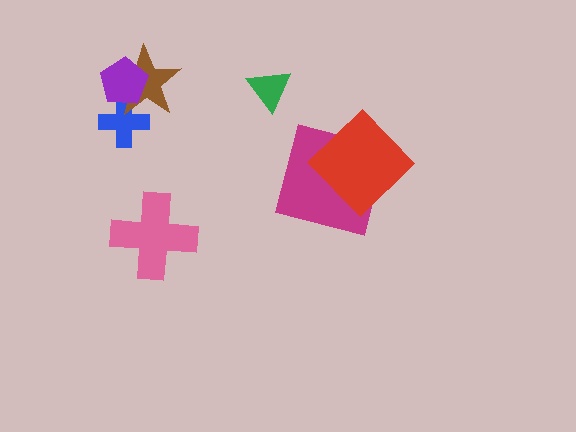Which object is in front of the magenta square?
The red diamond is in front of the magenta square.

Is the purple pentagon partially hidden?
No, no other shape covers it.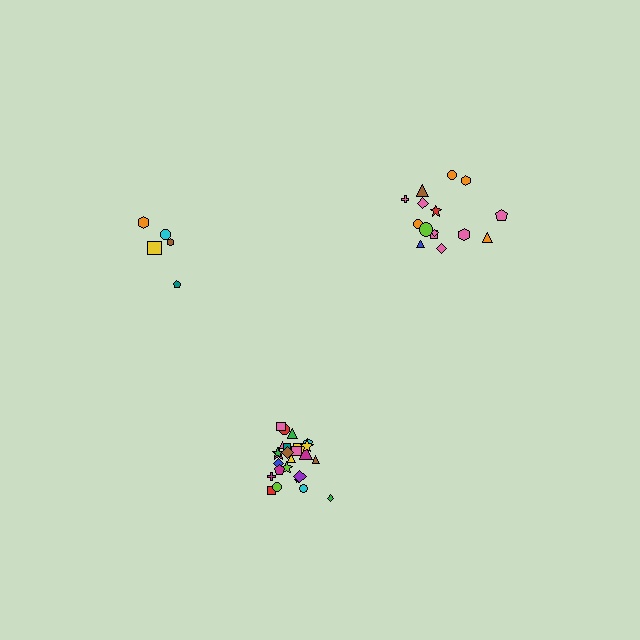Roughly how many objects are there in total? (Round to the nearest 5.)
Roughly 45 objects in total.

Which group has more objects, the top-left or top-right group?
The top-right group.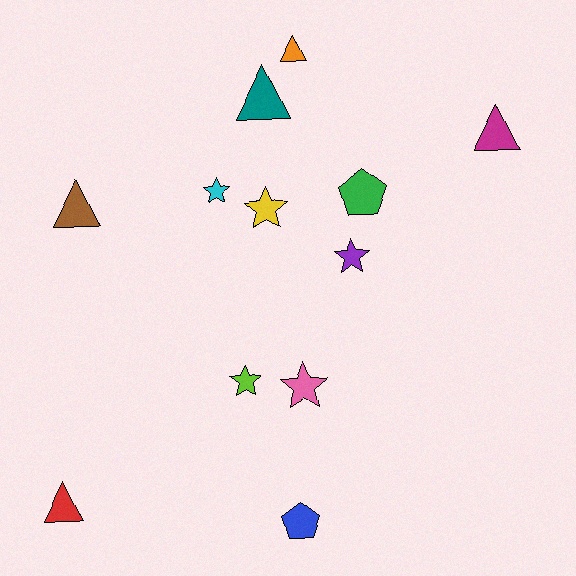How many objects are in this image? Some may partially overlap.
There are 12 objects.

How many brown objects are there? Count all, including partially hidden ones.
There is 1 brown object.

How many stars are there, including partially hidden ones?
There are 5 stars.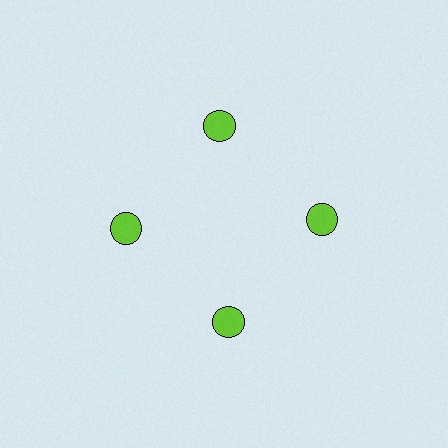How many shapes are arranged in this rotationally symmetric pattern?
There are 4 shapes, arranged in 4 groups of 1.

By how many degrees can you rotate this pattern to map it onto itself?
The pattern maps onto itself every 90 degrees of rotation.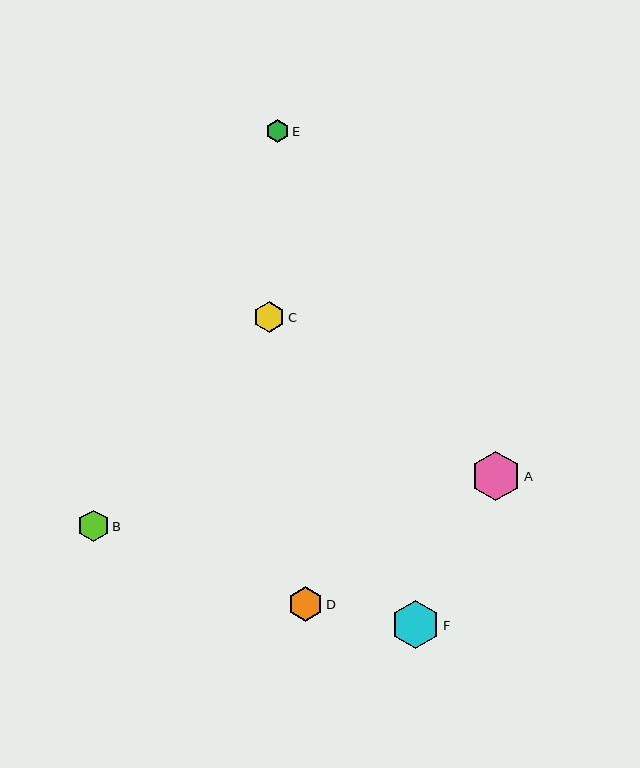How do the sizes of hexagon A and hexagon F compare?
Hexagon A and hexagon F are approximately the same size.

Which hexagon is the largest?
Hexagon A is the largest with a size of approximately 50 pixels.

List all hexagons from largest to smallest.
From largest to smallest: A, F, D, B, C, E.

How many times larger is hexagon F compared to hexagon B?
Hexagon F is approximately 1.5 times the size of hexagon B.